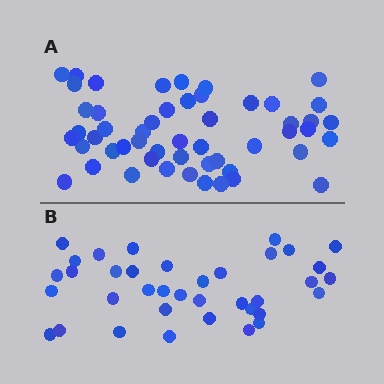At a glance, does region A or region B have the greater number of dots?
Region A (the top region) has more dots.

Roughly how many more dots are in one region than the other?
Region A has approximately 15 more dots than region B.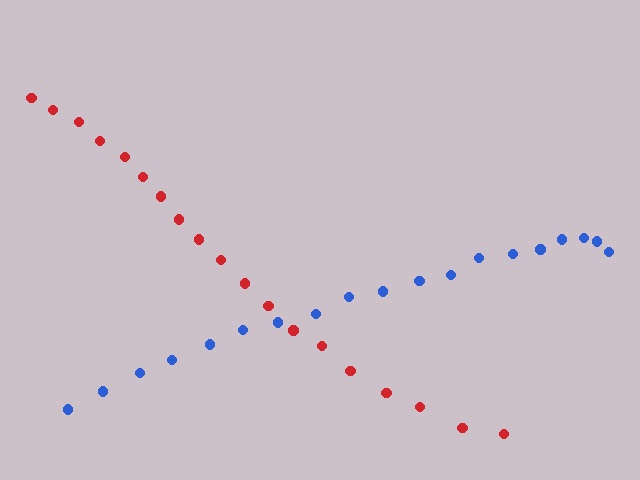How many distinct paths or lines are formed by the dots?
There are 2 distinct paths.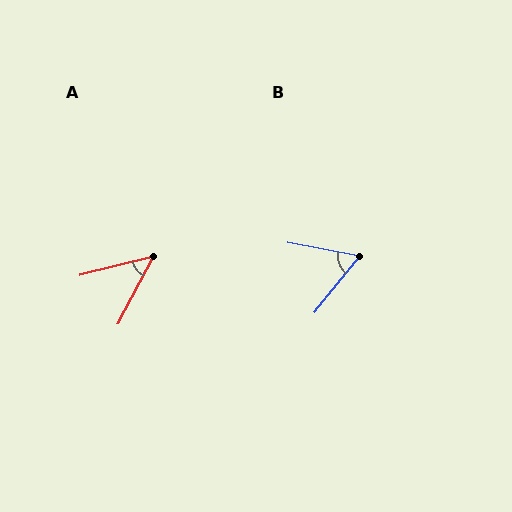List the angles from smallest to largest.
A (49°), B (62°).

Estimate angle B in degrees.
Approximately 62 degrees.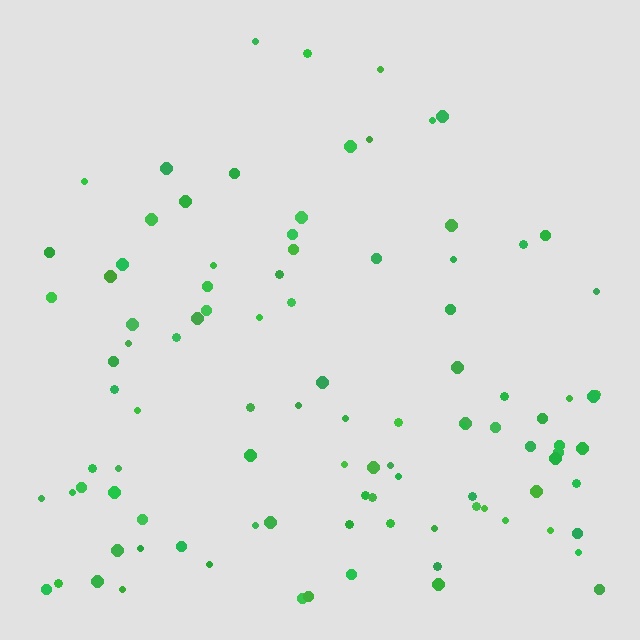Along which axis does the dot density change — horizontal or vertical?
Vertical.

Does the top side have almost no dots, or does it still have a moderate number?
Still a moderate number, just noticeably fewer than the bottom.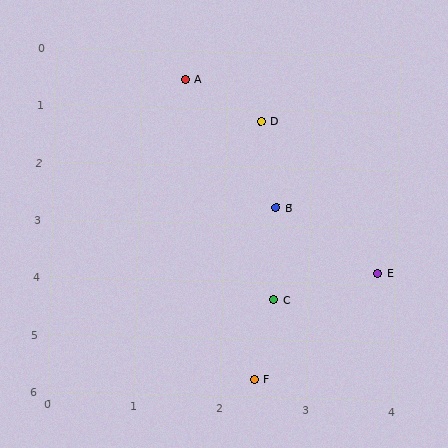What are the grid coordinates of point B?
Point B is at approximately (2.6, 2.7).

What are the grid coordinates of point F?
Point F is at approximately (2.4, 5.7).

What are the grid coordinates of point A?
Point A is at approximately (1.5, 0.5).